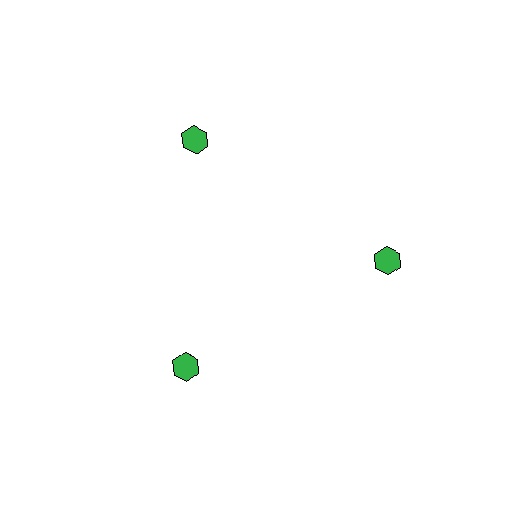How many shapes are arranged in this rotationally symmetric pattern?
There are 3 shapes, arranged in 3 groups of 1.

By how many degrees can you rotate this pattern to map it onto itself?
The pattern maps onto itself every 120 degrees of rotation.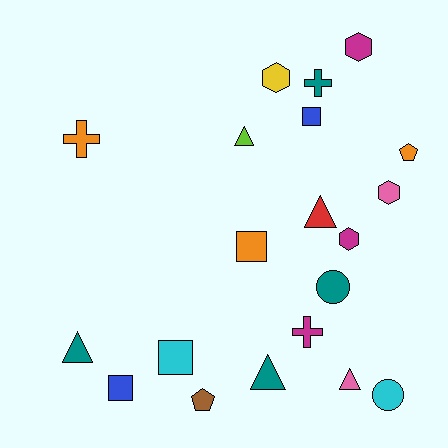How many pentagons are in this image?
There are 2 pentagons.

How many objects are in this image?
There are 20 objects.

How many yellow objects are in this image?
There is 1 yellow object.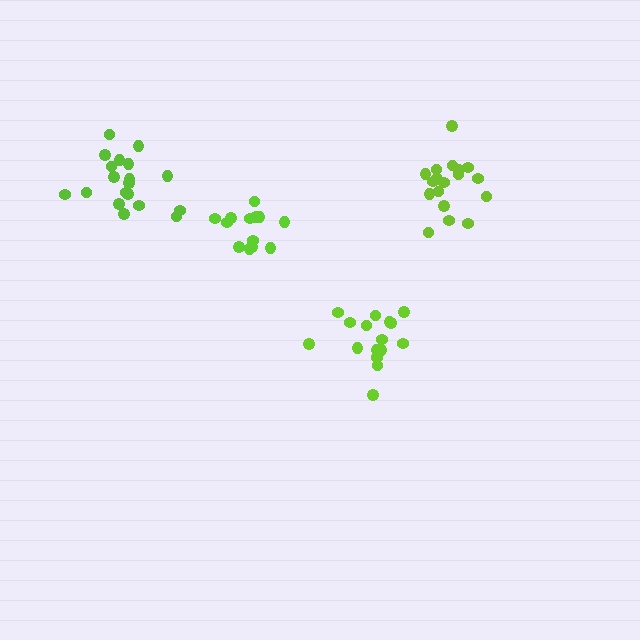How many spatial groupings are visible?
There are 4 spatial groupings.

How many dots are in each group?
Group 1: 16 dots, Group 2: 18 dots, Group 3: 13 dots, Group 4: 19 dots (66 total).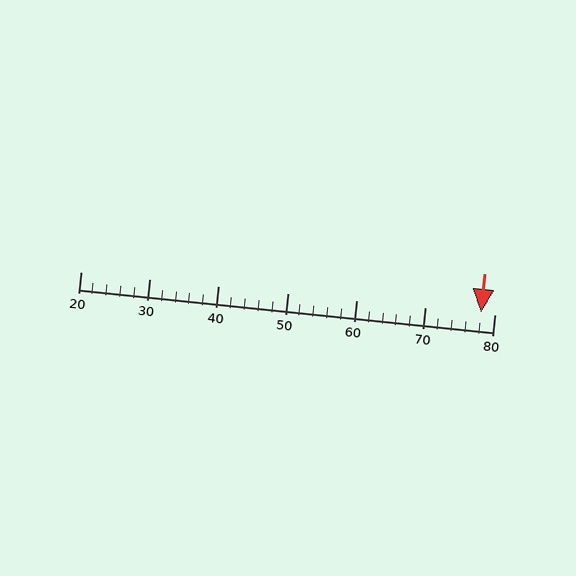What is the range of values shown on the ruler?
The ruler shows values from 20 to 80.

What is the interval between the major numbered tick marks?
The major tick marks are spaced 10 units apart.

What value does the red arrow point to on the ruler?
The red arrow points to approximately 78.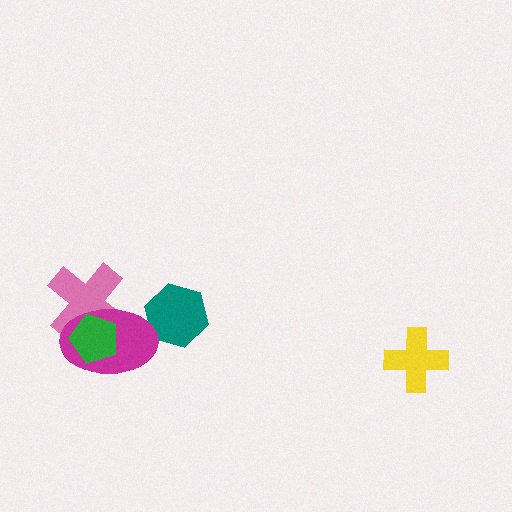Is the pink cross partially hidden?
Yes, it is partially covered by another shape.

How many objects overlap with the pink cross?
2 objects overlap with the pink cross.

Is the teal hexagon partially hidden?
Yes, it is partially covered by another shape.